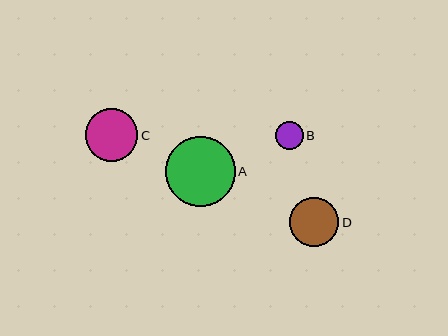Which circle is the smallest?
Circle B is the smallest with a size of approximately 27 pixels.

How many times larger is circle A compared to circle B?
Circle A is approximately 2.5 times the size of circle B.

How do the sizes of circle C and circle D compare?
Circle C and circle D are approximately the same size.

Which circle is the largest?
Circle A is the largest with a size of approximately 70 pixels.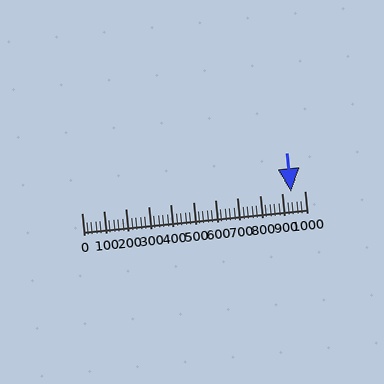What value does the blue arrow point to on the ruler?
The blue arrow points to approximately 940.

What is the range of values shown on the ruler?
The ruler shows values from 0 to 1000.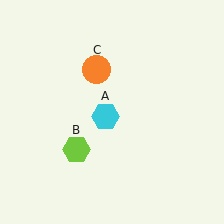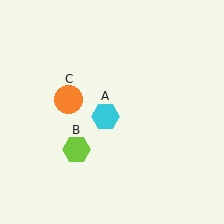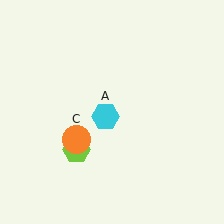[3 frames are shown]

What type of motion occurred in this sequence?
The orange circle (object C) rotated counterclockwise around the center of the scene.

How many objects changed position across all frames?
1 object changed position: orange circle (object C).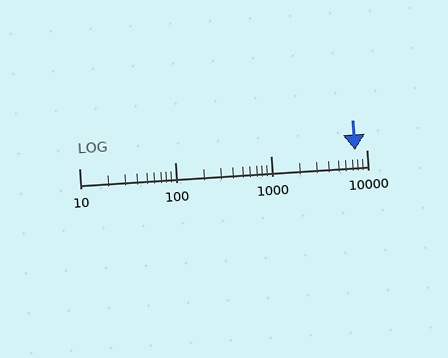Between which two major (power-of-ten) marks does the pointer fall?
The pointer is between 1000 and 10000.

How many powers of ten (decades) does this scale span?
The scale spans 3 decades, from 10 to 10000.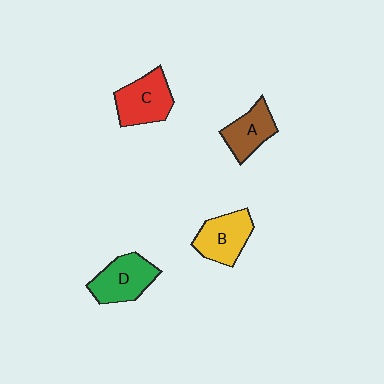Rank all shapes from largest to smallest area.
From largest to smallest: C (red), D (green), B (yellow), A (brown).